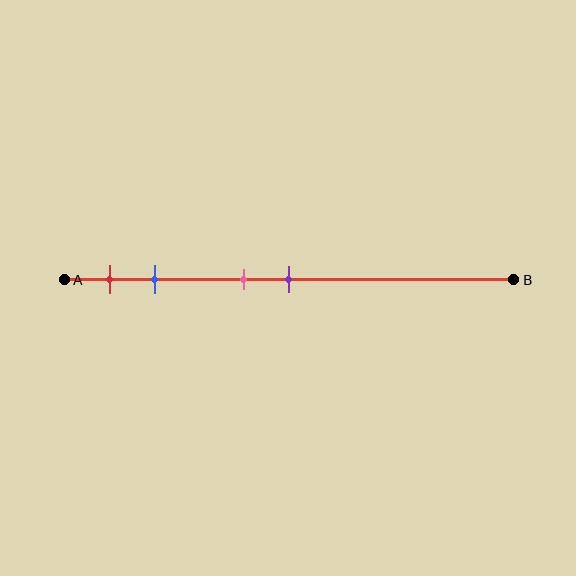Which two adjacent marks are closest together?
The pink and purple marks are the closest adjacent pair.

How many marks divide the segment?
There are 4 marks dividing the segment.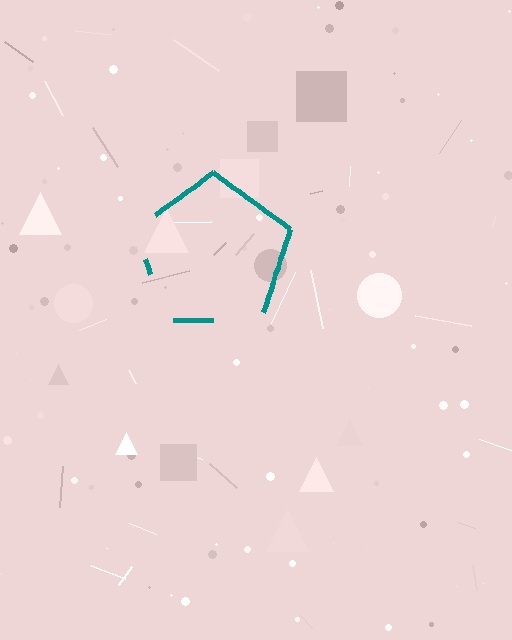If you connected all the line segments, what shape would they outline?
They would outline a pentagon.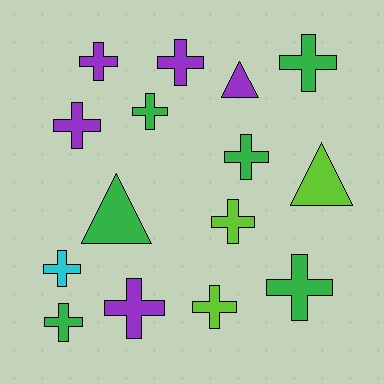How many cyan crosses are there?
There is 1 cyan cross.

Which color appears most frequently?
Green, with 6 objects.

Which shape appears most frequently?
Cross, with 12 objects.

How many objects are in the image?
There are 15 objects.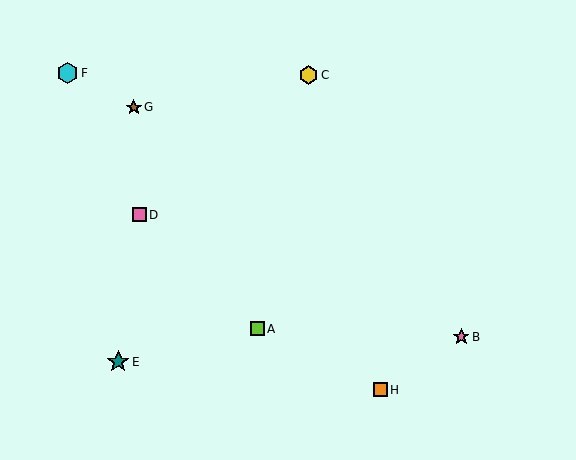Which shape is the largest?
The teal star (labeled E) is the largest.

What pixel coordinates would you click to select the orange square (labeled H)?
Click at (381, 390) to select the orange square H.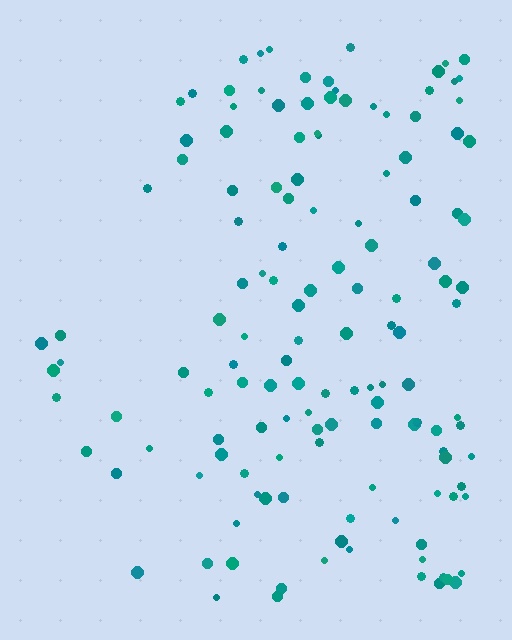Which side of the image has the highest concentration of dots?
The right.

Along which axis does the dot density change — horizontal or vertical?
Horizontal.